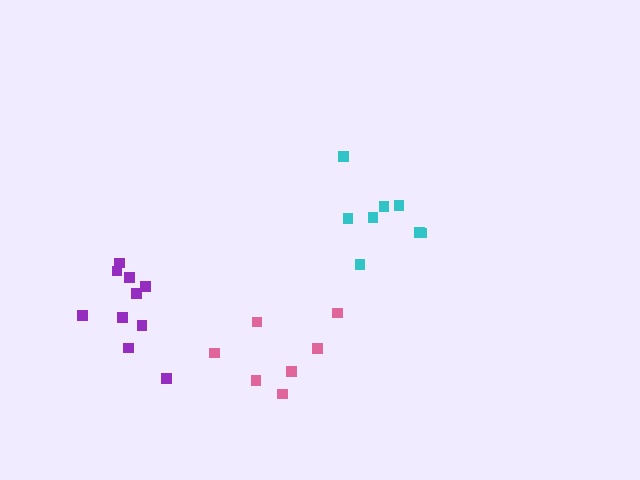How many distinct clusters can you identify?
There are 3 distinct clusters.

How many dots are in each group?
Group 1: 10 dots, Group 2: 8 dots, Group 3: 7 dots (25 total).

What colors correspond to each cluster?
The clusters are colored: purple, cyan, pink.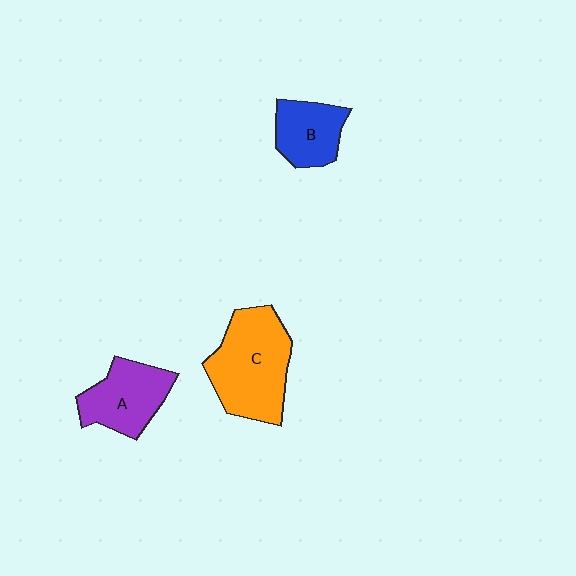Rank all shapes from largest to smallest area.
From largest to smallest: C (orange), A (purple), B (blue).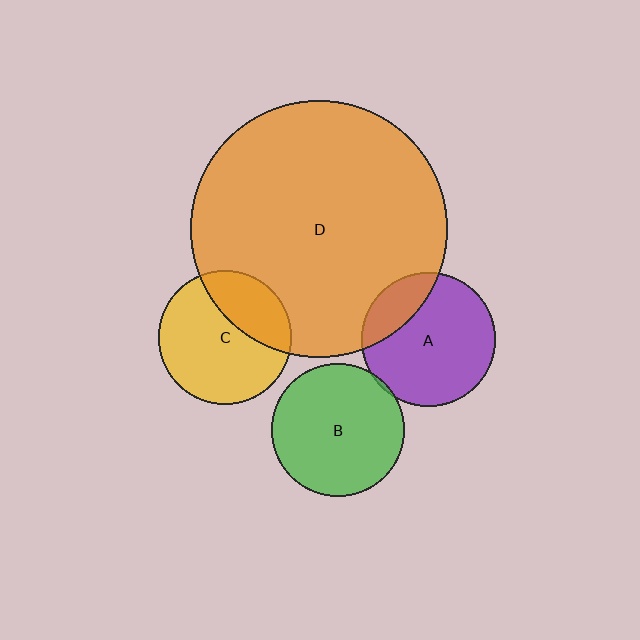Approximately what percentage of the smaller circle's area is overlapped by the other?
Approximately 5%.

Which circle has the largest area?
Circle D (orange).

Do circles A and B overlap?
Yes.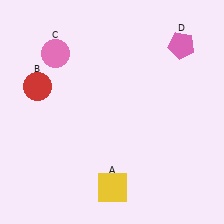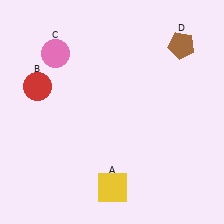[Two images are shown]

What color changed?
The pentagon (D) changed from pink in Image 1 to brown in Image 2.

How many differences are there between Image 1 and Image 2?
There is 1 difference between the two images.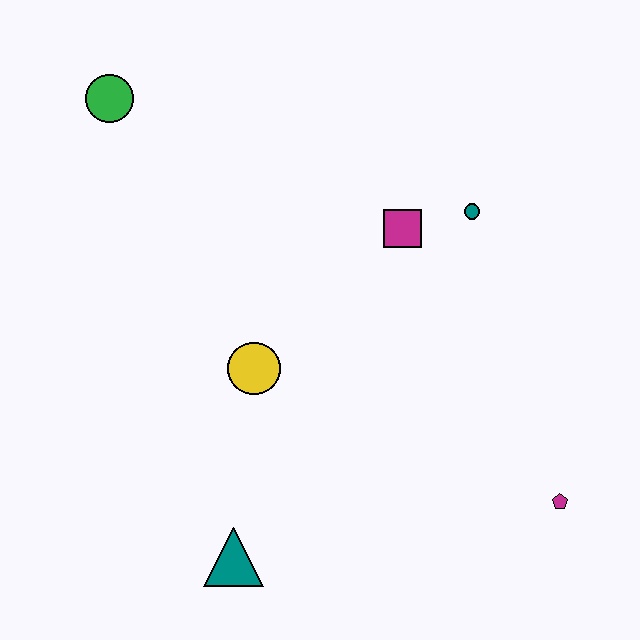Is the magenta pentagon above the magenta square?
No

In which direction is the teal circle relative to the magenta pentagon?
The teal circle is above the magenta pentagon.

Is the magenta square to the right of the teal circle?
No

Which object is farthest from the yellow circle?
The magenta pentagon is farthest from the yellow circle.